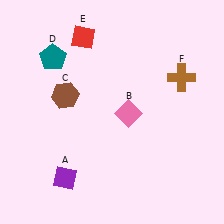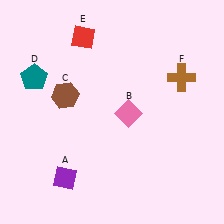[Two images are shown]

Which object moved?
The teal pentagon (D) moved down.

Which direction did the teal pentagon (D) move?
The teal pentagon (D) moved down.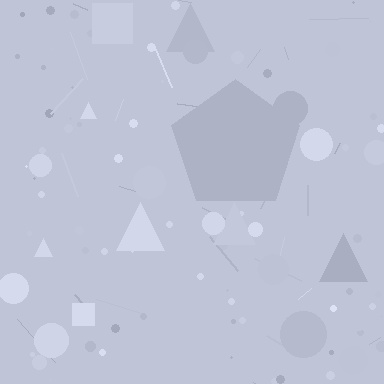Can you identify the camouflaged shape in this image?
The camouflaged shape is a pentagon.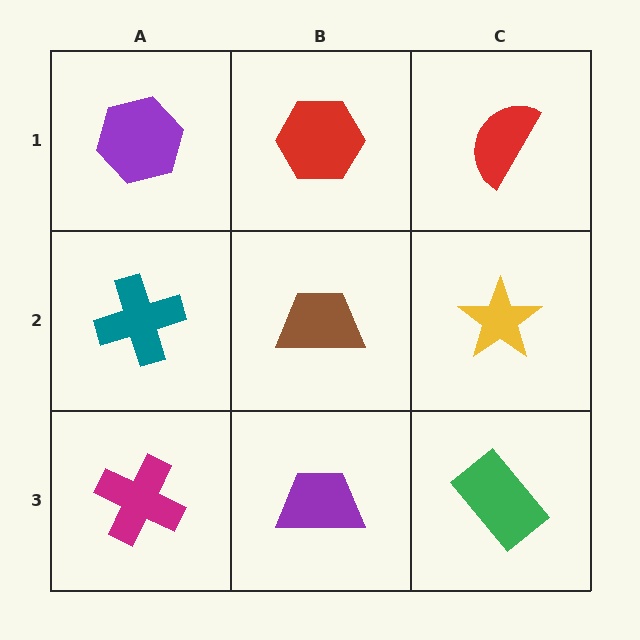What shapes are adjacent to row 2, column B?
A red hexagon (row 1, column B), a purple trapezoid (row 3, column B), a teal cross (row 2, column A), a yellow star (row 2, column C).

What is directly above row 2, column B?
A red hexagon.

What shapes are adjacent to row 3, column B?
A brown trapezoid (row 2, column B), a magenta cross (row 3, column A), a green rectangle (row 3, column C).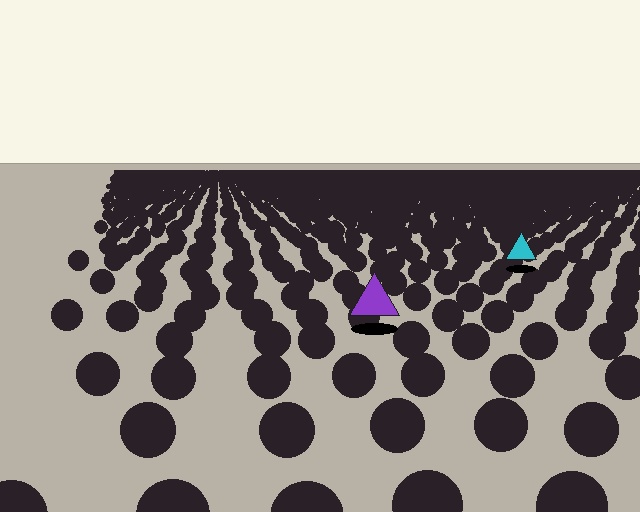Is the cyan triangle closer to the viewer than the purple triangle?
No. The purple triangle is closer — you can tell from the texture gradient: the ground texture is coarser near it.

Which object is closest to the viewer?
The purple triangle is closest. The texture marks near it are larger and more spread out.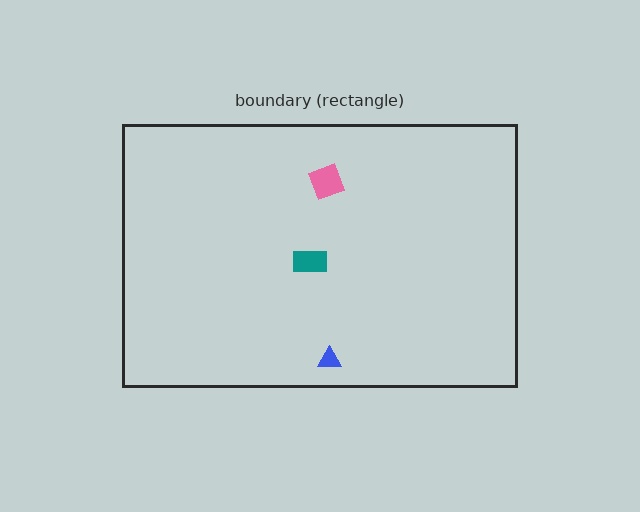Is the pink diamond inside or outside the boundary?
Inside.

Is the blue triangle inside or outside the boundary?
Inside.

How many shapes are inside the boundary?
3 inside, 0 outside.